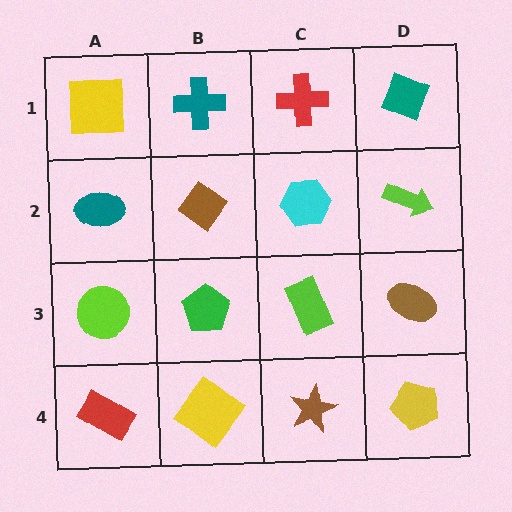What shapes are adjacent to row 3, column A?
A teal ellipse (row 2, column A), a red rectangle (row 4, column A), a green pentagon (row 3, column B).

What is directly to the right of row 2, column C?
A lime arrow.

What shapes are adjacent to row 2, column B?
A teal cross (row 1, column B), a green pentagon (row 3, column B), a teal ellipse (row 2, column A), a cyan hexagon (row 2, column C).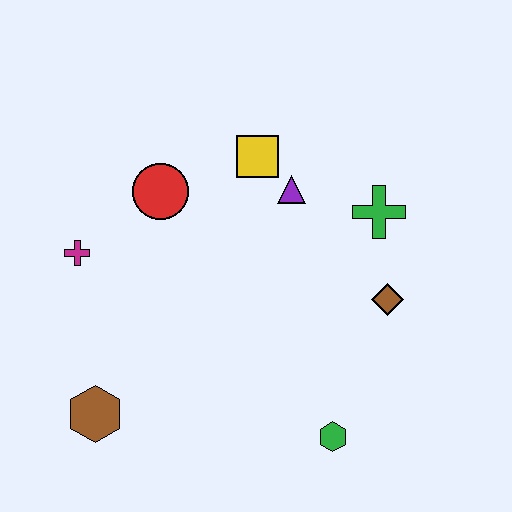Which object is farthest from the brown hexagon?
The green cross is farthest from the brown hexagon.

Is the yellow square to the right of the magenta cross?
Yes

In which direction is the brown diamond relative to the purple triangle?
The brown diamond is below the purple triangle.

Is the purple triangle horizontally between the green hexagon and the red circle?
Yes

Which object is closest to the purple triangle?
The yellow square is closest to the purple triangle.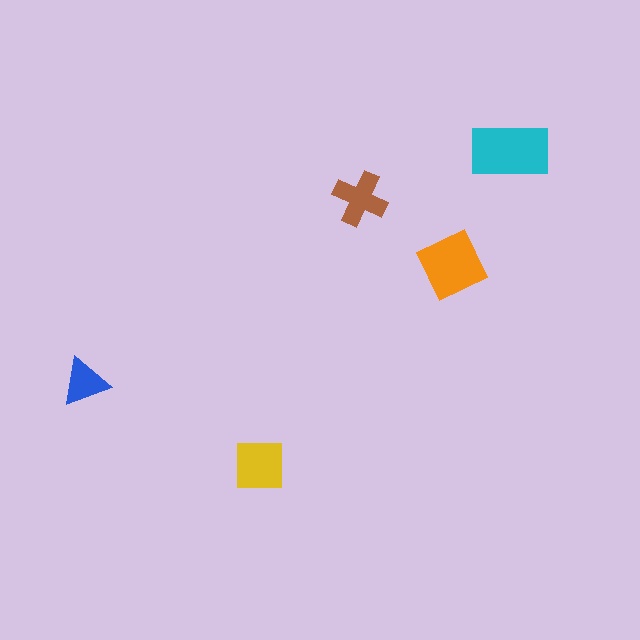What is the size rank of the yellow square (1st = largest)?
3rd.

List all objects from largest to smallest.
The cyan rectangle, the orange diamond, the yellow square, the brown cross, the blue triangle.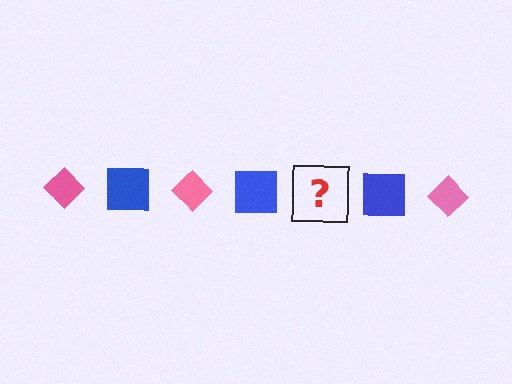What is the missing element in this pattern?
The missing element is a pink diamond.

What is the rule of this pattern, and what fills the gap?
The rule is that the pattern alternates between pink diamond and blue square. The gap should be filled with a pink diamond.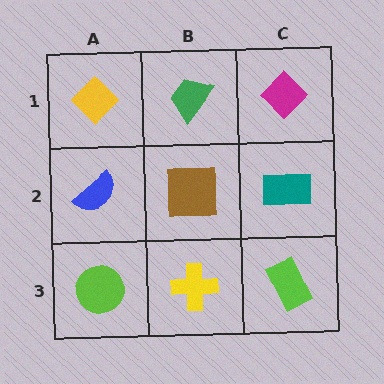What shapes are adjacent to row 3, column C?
A teal rectangle (row 2, column C), a yellow cross (row 3, column B).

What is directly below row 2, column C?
A lime rectangle.